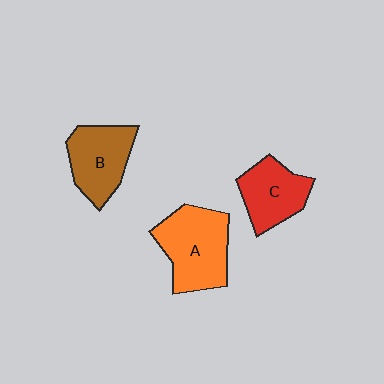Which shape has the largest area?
Shape A (orange).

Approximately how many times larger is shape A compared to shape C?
Approximately 1.4 times.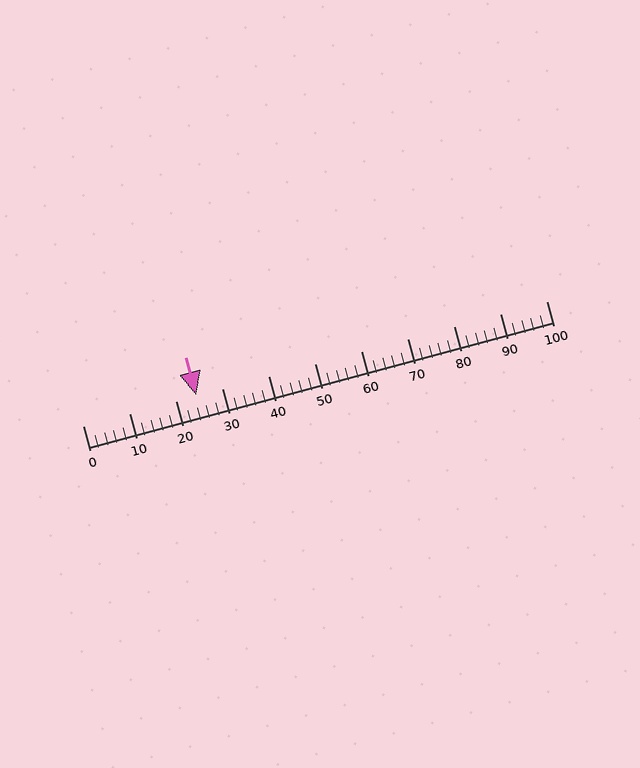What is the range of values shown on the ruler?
The ruler shows values from 0 to 100.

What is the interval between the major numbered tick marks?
The major tick marks are spaced 10 units apart.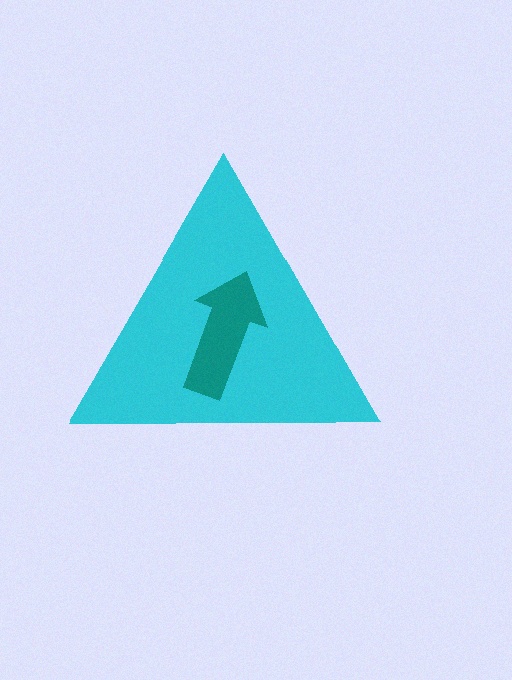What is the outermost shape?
The cyan triangle.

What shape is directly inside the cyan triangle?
The teal arrow.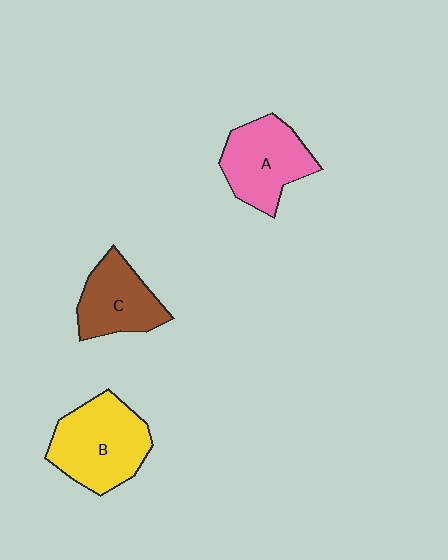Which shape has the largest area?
Shape B (yellow).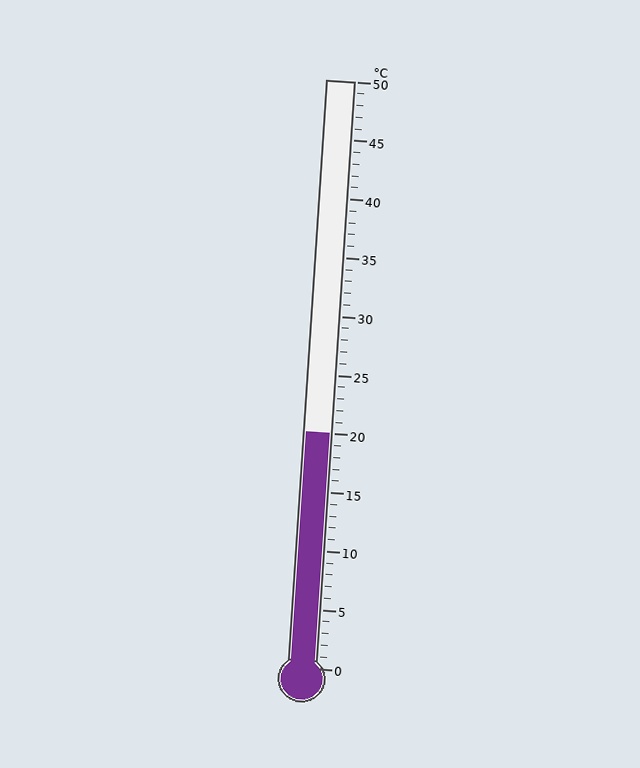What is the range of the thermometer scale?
The thermometer scale ranges from 0°C to 50°C.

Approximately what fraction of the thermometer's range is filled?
The thermometer is filled to approximately 40% of its range.